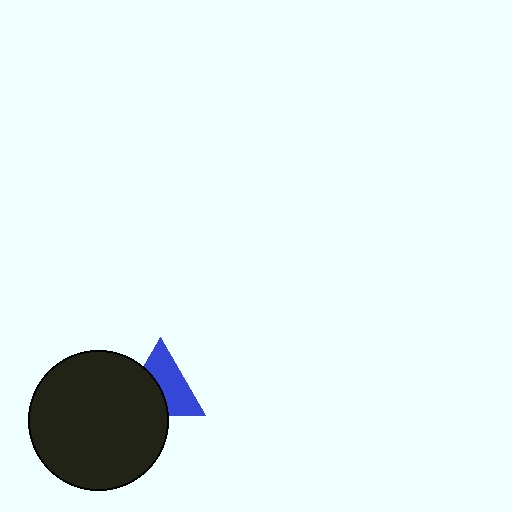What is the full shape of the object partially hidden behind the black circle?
The partially hidden object is a blue triangle.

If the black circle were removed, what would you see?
You would see the complete blue triangle.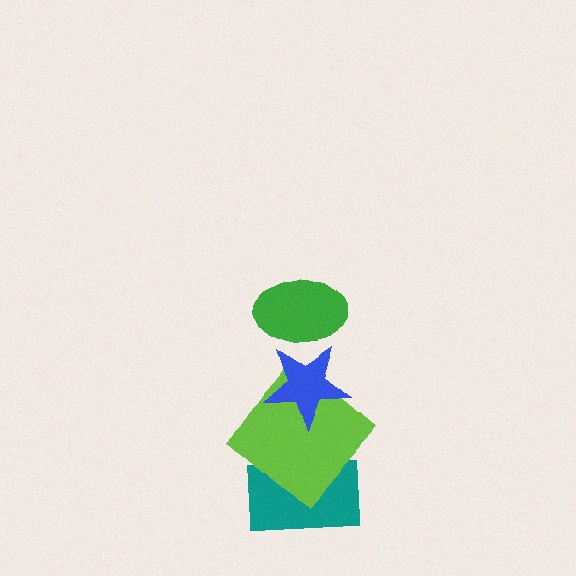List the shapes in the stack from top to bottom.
From top to bottom: the green ellipse, the blue star, the lime diamond, the teal rectangle.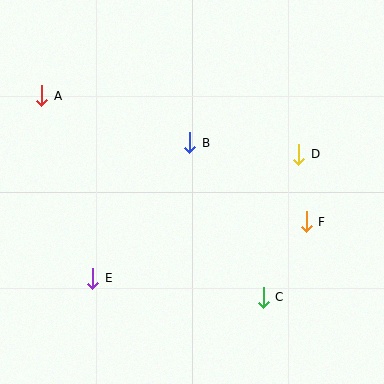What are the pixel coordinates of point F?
Point F is at (306, 222).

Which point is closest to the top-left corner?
Point A is closest to the top-left corner.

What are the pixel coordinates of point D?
Point D is at (299, 154).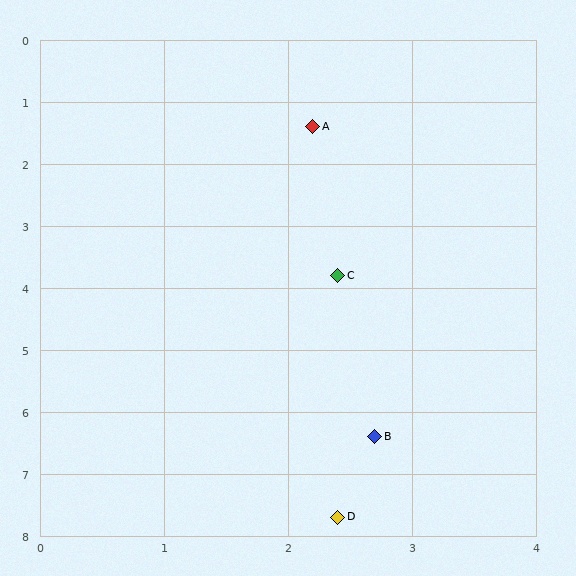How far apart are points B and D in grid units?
Points B and D are about 1.3 grid units apart.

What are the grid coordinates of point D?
Point D is at approximately (2.4, 7.7).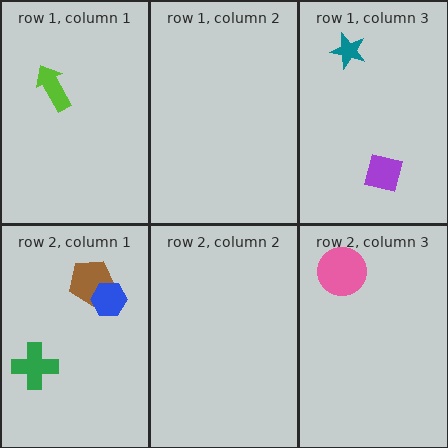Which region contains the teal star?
The row 1, column 3 region.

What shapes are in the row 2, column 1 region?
The green cross, the brown pentagon, the blue hexagon.